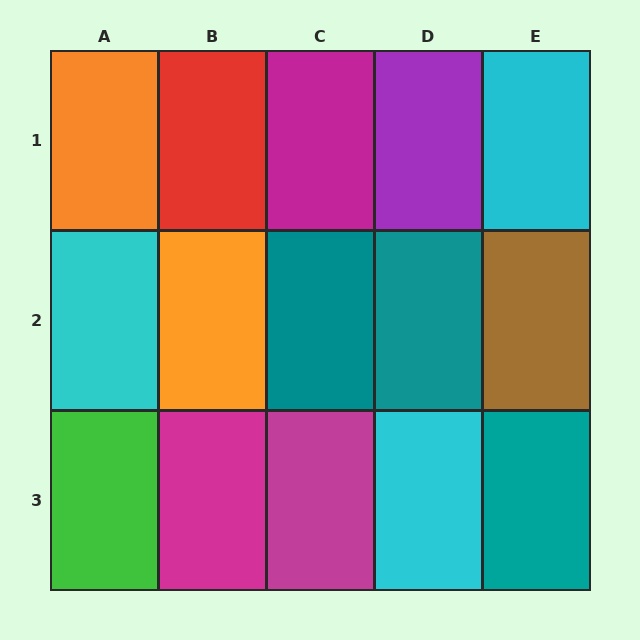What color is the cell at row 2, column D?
Teal.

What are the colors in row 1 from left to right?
Orange, red, magenta, purple, cyan.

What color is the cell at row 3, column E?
Teal.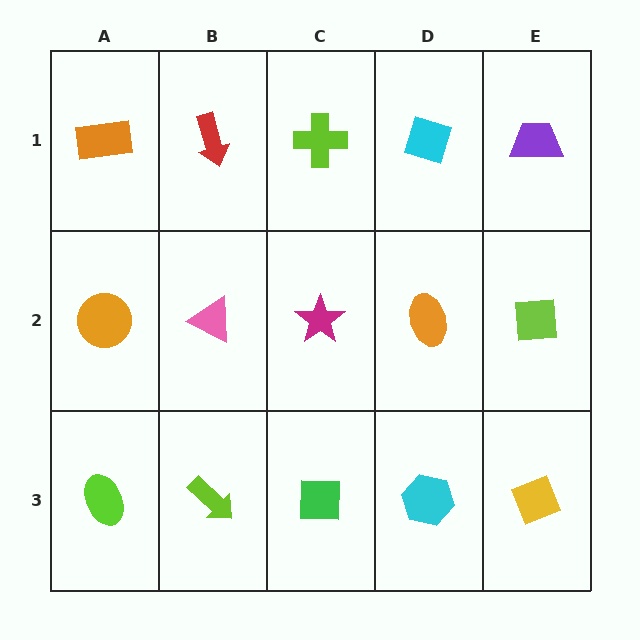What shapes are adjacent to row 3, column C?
A magenta star (row 2, column C), a lime arrow (row 3, column B), a cyan hexagon (row 3, column D).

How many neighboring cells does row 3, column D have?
3.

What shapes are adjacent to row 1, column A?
An orange circle (row 2, column A), a red arrow (row 1, column B).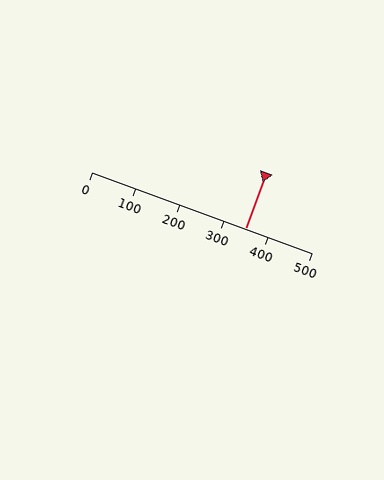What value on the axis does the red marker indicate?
The marker indicates approximately 350.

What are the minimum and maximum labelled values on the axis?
The axis runs from 0 to 500.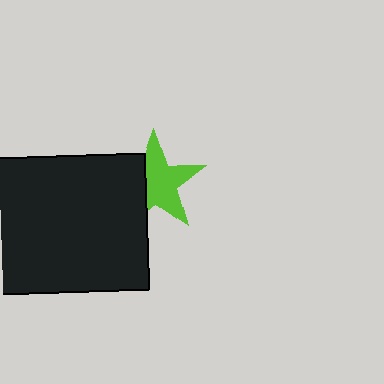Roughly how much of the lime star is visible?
Most of it is visible (roughly 66%).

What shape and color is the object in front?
The object in front is a black rectangle.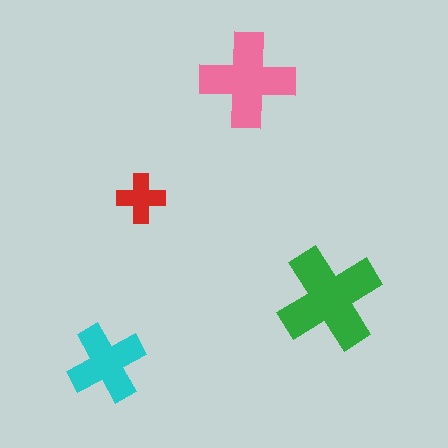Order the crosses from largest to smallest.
the green one, the pink one, the cyan one, the red one.